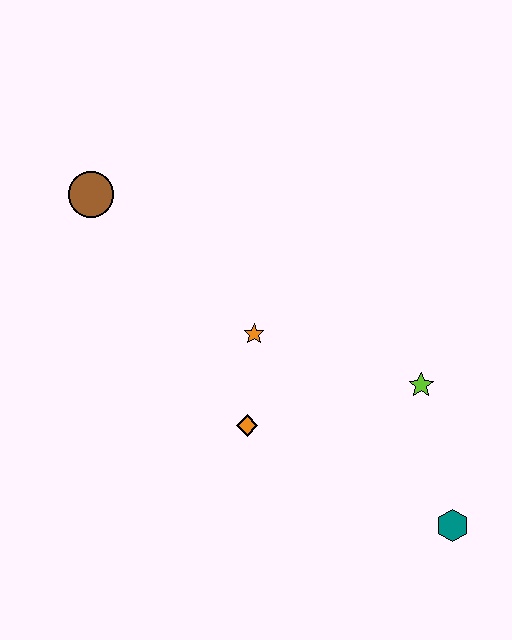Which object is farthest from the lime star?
The brown circle is farthest from the lime star.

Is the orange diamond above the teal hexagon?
Yes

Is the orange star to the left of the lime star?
Yes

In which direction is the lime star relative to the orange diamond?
The lime star is to the right of the orange diamond.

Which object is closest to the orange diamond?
The orange star is closest to the orange diamond.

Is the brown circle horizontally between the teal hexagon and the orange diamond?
No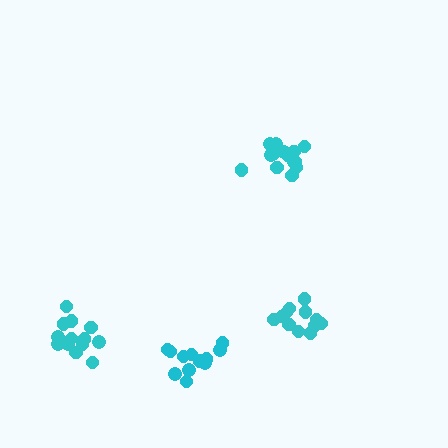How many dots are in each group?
Group 1: 12 dots, Group 2: 12 dots, Group 3: 14 dots, Group 4: 13 dots (51 total).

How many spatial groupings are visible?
There are 4 spatial groupings.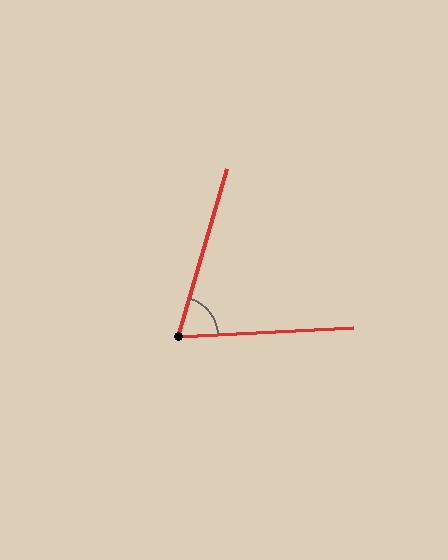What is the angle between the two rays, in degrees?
Approximately 71 degrees.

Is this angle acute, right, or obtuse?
It is acute.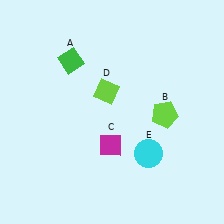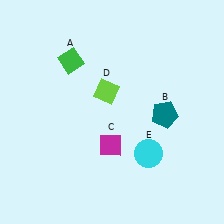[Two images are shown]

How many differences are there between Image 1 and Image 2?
There is 1 difference between the two images.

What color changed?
The pentagon (B) changed from lime in Image 1 to teal in Image 2.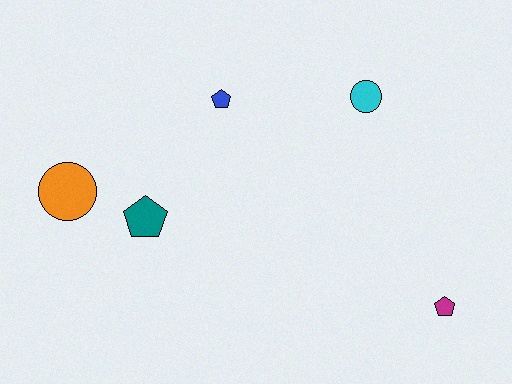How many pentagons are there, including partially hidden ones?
There are 3 pentagons.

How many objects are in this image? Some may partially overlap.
There are 5 objects.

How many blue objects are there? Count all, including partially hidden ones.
There is 1 blue object.